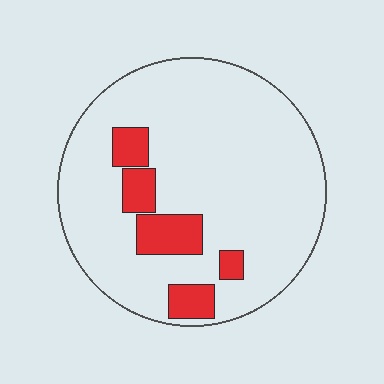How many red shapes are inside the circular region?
5.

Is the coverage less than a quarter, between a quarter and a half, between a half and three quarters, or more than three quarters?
Less than a quarter.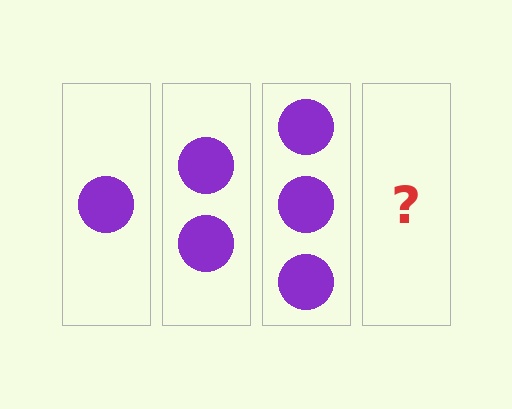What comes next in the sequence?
The next element should be 4 circles.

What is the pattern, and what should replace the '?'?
The pattern is that each step adds one more circle. The '?' should be 4 circles.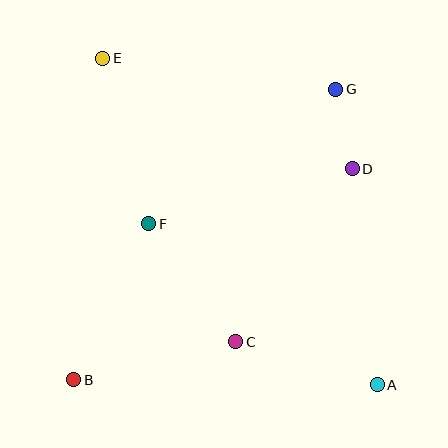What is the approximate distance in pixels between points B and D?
The distance between B and D is approximately 350 pixels.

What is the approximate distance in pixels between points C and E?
The distance between C and E is approximately 313 pixels.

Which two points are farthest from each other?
Points A and E are farthest from each other.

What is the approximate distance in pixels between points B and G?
The distance between B and G is approximately 391 pixels.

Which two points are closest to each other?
Points D and G are closest to each other.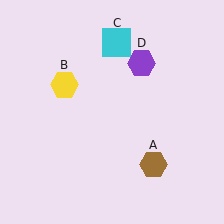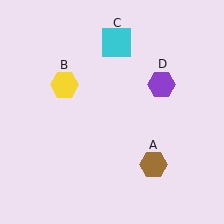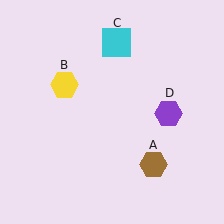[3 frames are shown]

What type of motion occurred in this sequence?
The purple hexagon (object D) rotated clockwise around the center of the scene.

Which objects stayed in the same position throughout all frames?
Brown hexagon (object A) and yellow hexagon (object B) and cyan square (object C) remained stationary.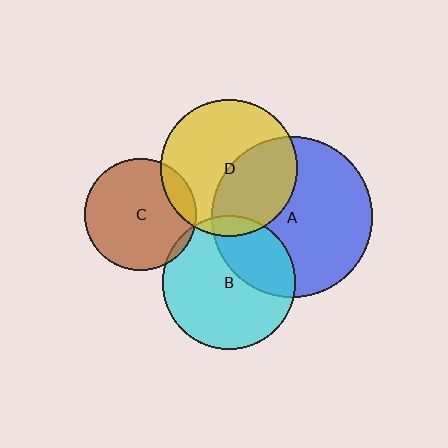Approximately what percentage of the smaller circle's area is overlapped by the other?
Approximately 30%.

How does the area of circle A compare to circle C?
Approximately 2.1 times.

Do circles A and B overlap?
Yes.